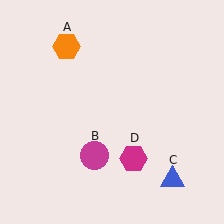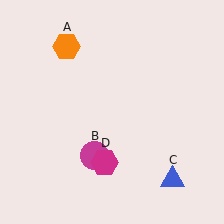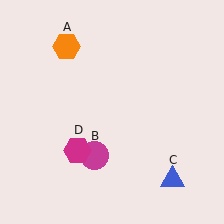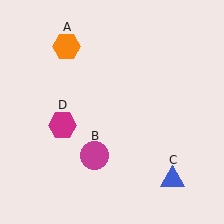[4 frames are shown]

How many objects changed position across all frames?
1 object changed position: magenta hexagon (object D).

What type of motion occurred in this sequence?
The magenta hexagon (object D) rotated clockwise around the center of the scene.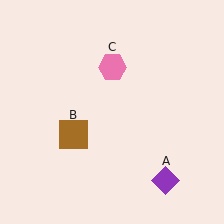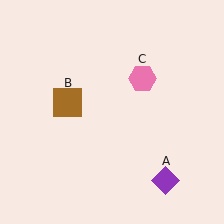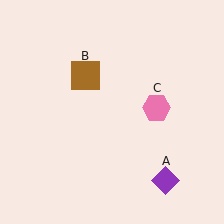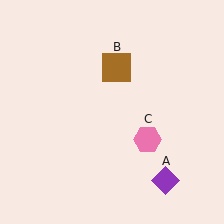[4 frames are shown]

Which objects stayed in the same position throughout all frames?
Purple diamond (object A) remained stationary.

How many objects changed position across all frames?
2 objects changed position: brown square (object B), pink hexagon (object C).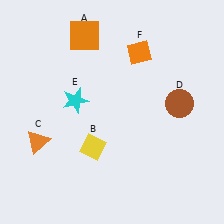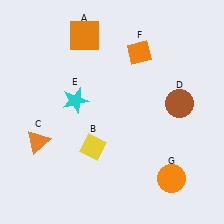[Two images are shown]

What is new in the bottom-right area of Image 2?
An orange circle (G) was added in the bottom-right area of Image 2.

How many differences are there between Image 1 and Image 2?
There is 1 difference between the two images.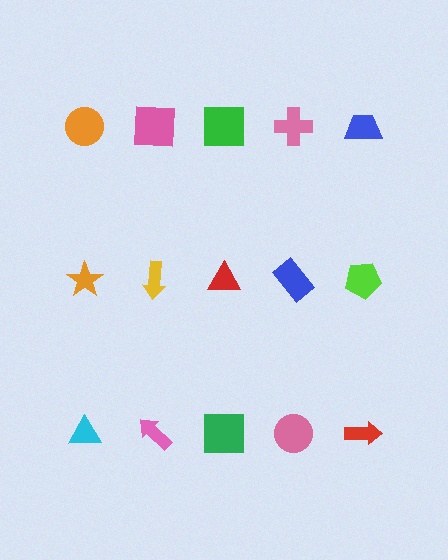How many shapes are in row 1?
5 shapes.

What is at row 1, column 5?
A blue trapezoid.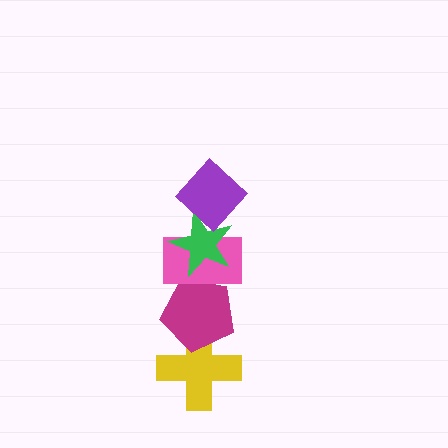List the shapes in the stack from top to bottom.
From top to bottom: the purple diamond, the green star, the pink rectangle, the magenta pentagon, the yellow cross.